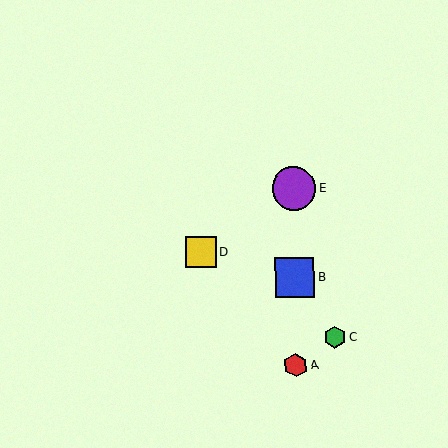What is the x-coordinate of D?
Object D is at x≈201.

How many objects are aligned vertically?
3 objects (A, B, E) are aligned vertically.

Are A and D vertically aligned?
No, A is at x≈295 and D is at x≈201.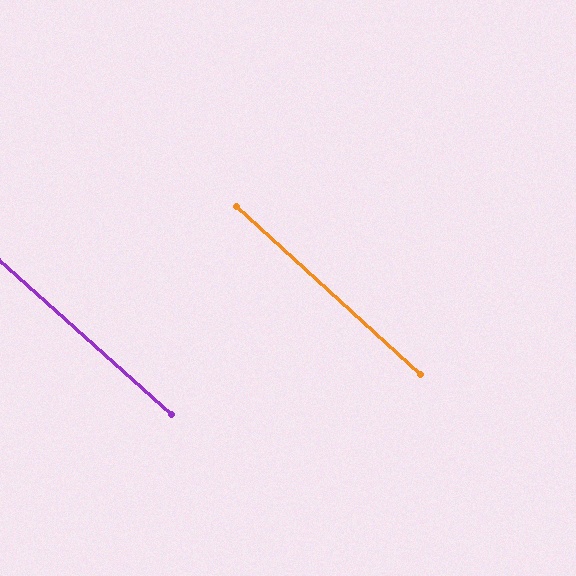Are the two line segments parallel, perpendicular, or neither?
Parallel — their directions differ by only 0.8°.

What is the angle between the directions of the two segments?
Approximately 1 degree.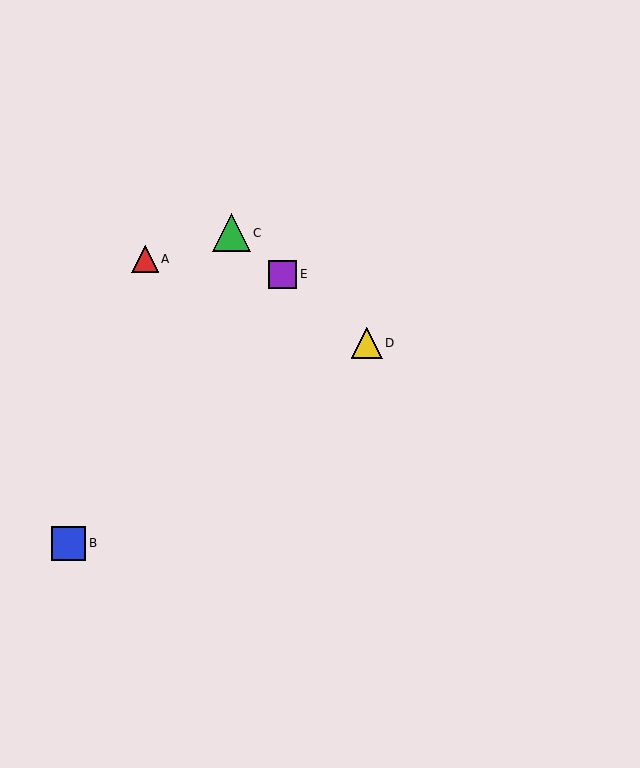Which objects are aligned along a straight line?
Objects C, D, E are aligned along a straight line.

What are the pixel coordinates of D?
Object D is at (367, 343).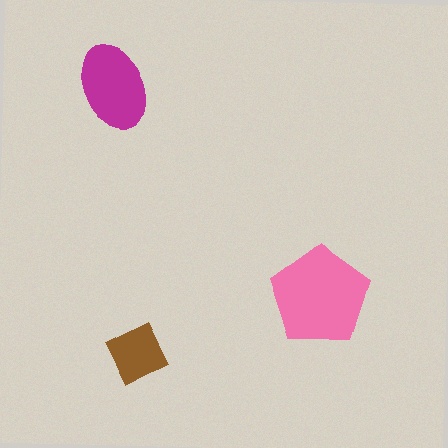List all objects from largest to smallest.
The pink pentagon, the magenta ellipse, the brown square.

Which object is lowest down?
The brown square is bottommost.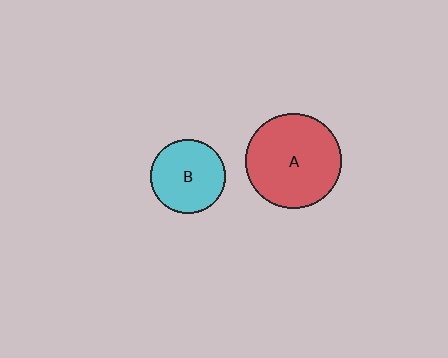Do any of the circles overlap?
No, none of the circles overlap.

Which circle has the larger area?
Circle A (red).